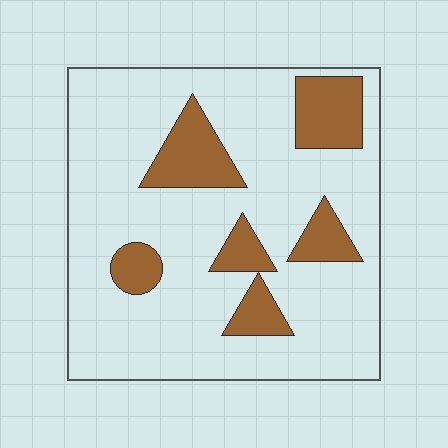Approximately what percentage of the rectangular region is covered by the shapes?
Approximately 20%.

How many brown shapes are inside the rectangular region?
6.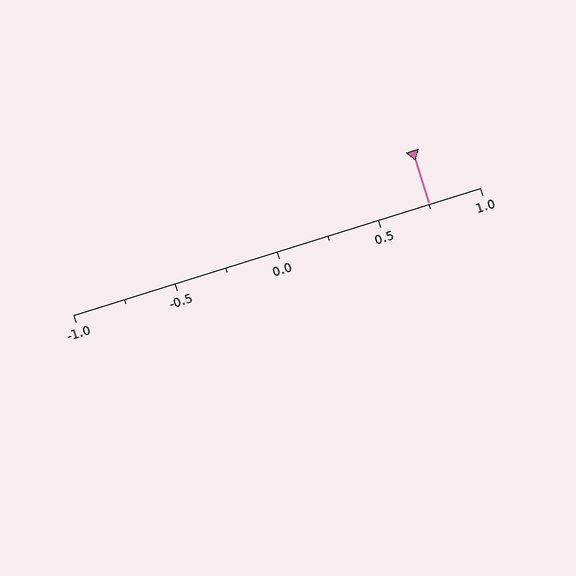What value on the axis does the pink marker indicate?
The marker indicates approximately 0.75.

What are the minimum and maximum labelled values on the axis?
The axis runs from -1.0 to 1.0.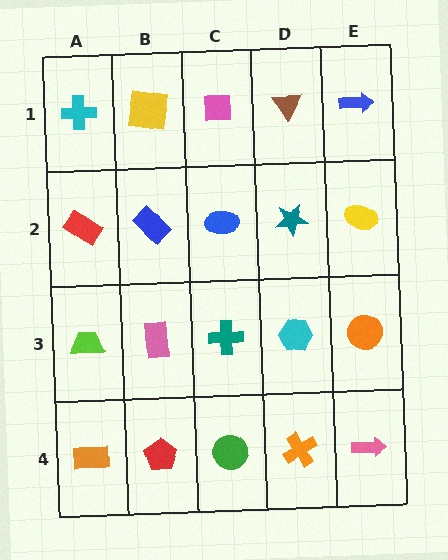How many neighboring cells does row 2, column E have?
3.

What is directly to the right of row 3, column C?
A cyan hexagon.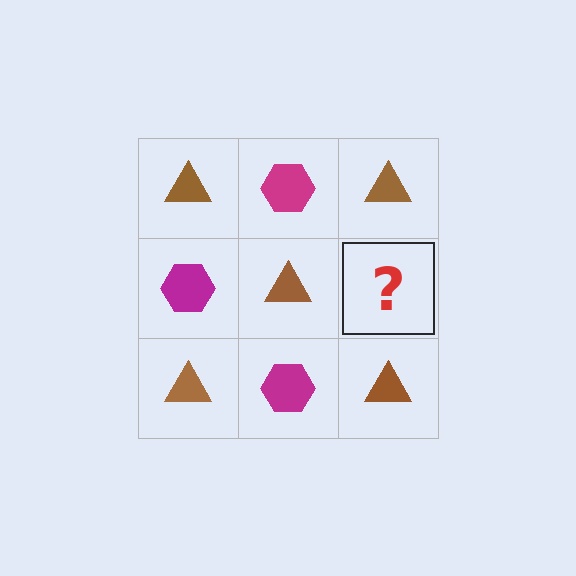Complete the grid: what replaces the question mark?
The question mark should be replaced with a magenta hexagon.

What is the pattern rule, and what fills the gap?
The rule is that it alternates brown triangle and magenta hexagon in a checkerboard pattern. The gap should be filled with a magenta hexagon.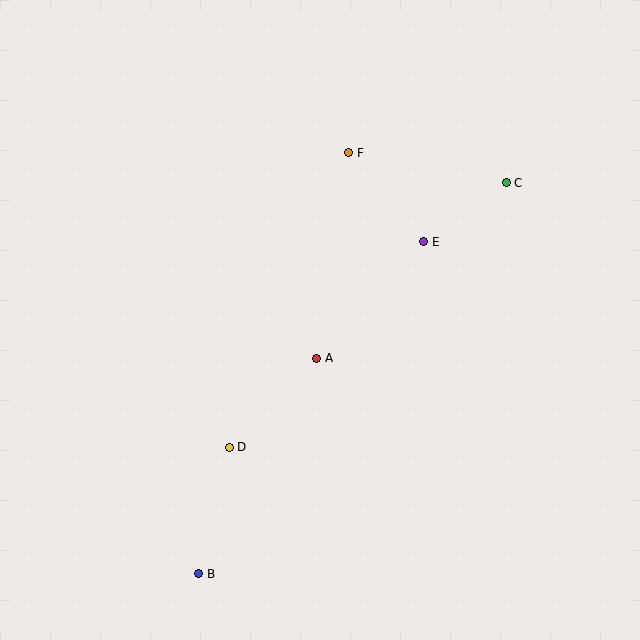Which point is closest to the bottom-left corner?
Point B is closest to the bottom-left corner.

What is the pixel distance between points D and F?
The distance between D and F is 318 pixels.